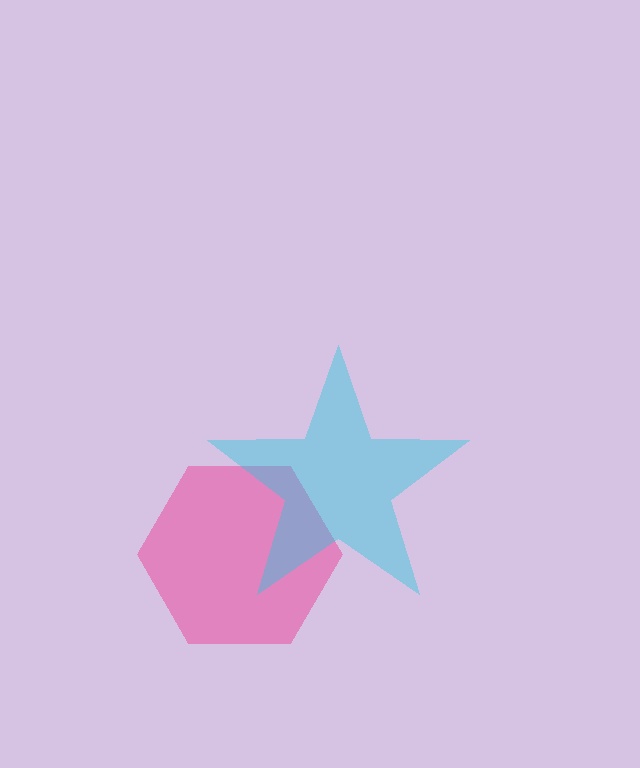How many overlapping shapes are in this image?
There are 2 overlapping shapes in the image.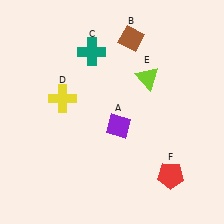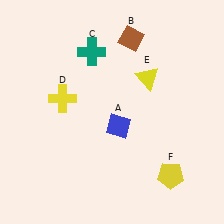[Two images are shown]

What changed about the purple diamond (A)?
In Image 1, A is purple. In Image 2, it changed to blue.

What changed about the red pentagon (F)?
In Image 1, F is red. In Image 2, it changed to yellow.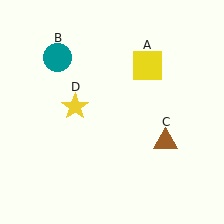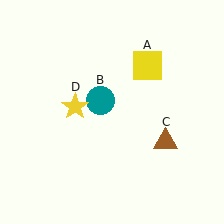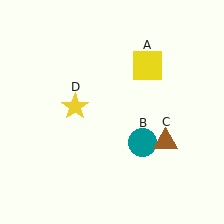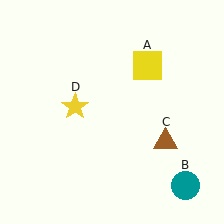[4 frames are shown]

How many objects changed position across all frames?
1 object changed position: teal circle (object B).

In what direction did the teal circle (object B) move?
The teal circle (object B) moved down and to the right.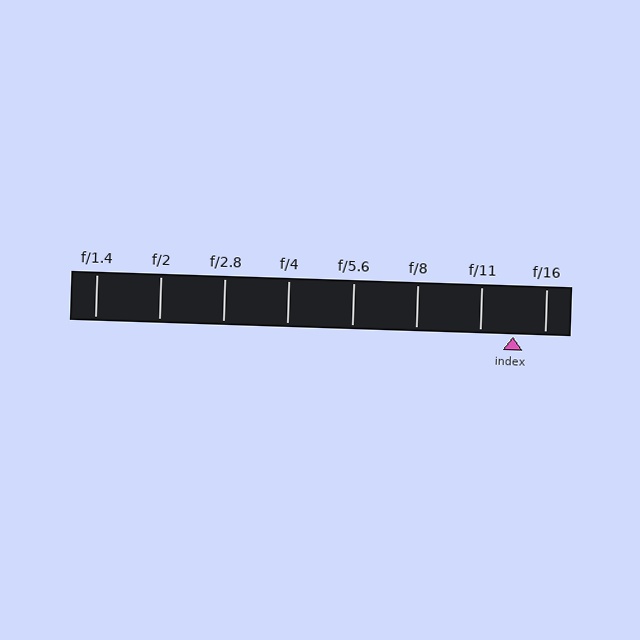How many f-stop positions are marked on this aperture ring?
There are 8 f-stop positions marked.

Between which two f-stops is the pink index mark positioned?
The index mark is between f/11 and f/16.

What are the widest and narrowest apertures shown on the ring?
The widest aperture shown is f/1.4 and the narrowest is f/16.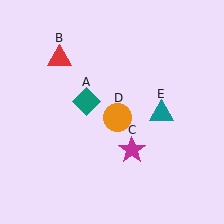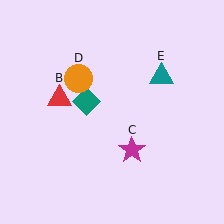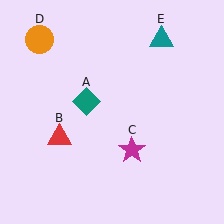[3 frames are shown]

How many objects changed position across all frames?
3 objects changed position: red triangle (object B), orange circle (object D), teal triangle (object E).